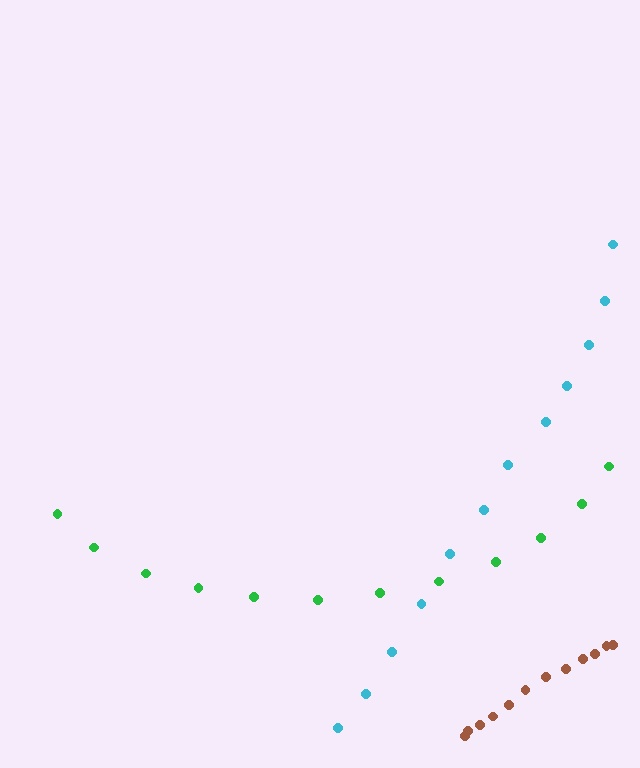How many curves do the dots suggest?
There are 3 distinct paths.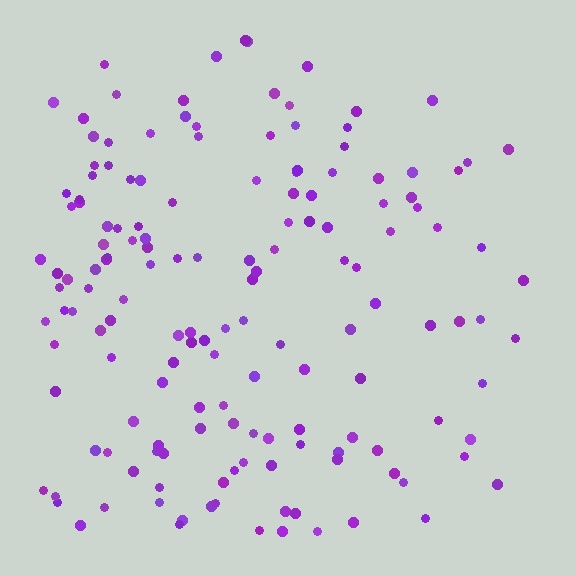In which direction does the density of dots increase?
From right to left, with the left side densest.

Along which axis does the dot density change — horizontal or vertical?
Horizontal.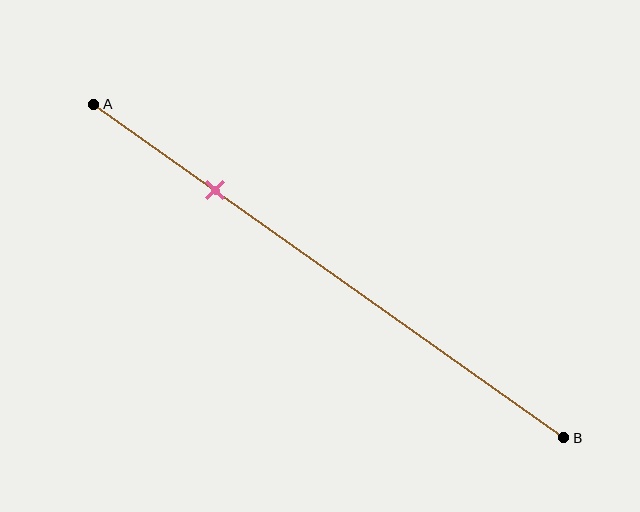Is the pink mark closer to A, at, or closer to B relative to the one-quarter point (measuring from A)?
The pink mark is approximately at the one-quarter point of segment AB.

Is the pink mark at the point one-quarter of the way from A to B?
Yes, the mark is approximately at the one-quarter point.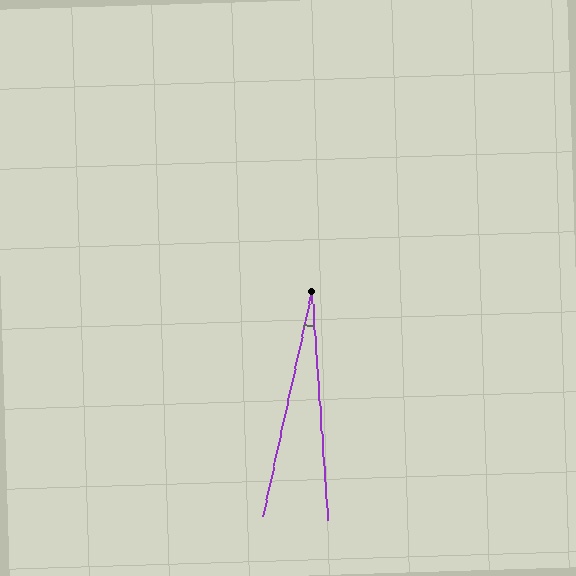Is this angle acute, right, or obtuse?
It is acute.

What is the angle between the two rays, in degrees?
Approximately 16 degrees.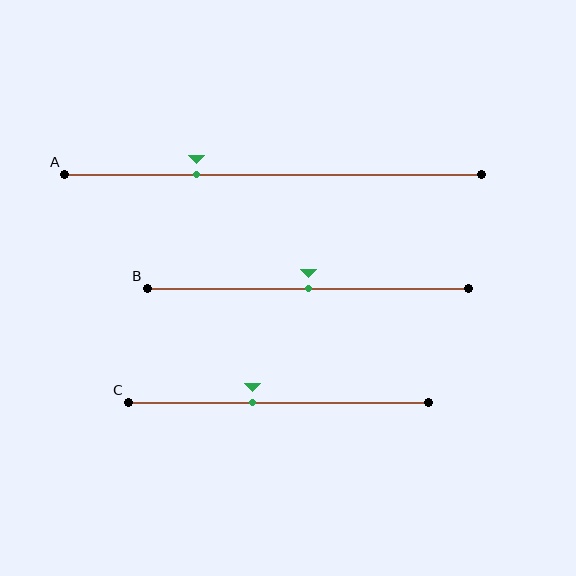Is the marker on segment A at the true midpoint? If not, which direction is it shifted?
No, the marker on segment A is shifted to the left by about 19% of the segment length.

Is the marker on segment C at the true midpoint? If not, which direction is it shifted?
No, the marker on segment C is shifted to the left by about 9% of the segment length.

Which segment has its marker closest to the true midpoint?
Segment B has its marker closest to the true midpoint.